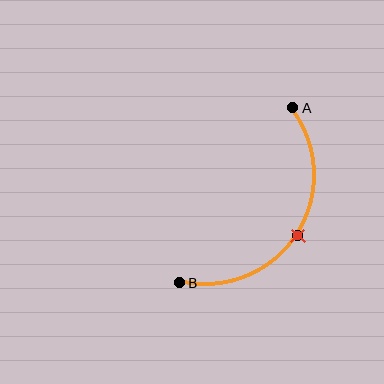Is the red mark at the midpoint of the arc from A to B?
Yes. The red mark lies on the arc at equal arc-length from both A and B — it is the arc midpoint.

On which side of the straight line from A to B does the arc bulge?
The arc bulges to the right of the straight line connecting A and B.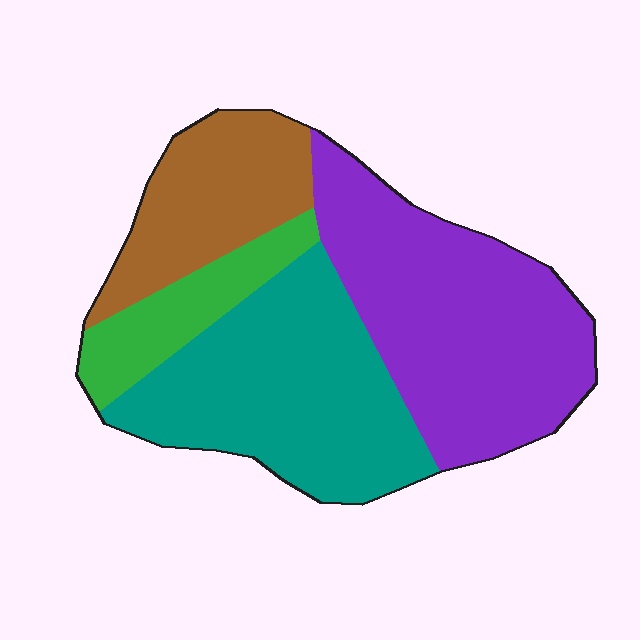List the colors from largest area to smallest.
From largest to smallest: purple, teal, brown, green.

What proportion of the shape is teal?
Teal covers 33% of the shape.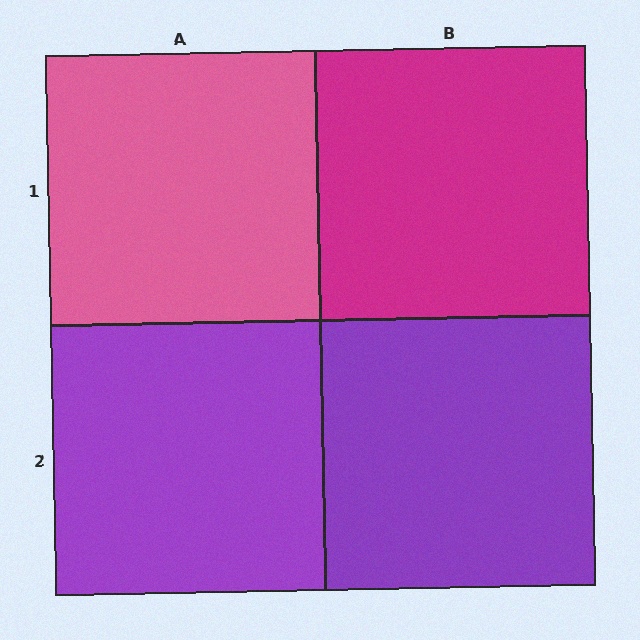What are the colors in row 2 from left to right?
Purple, purple.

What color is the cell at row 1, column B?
Magenta.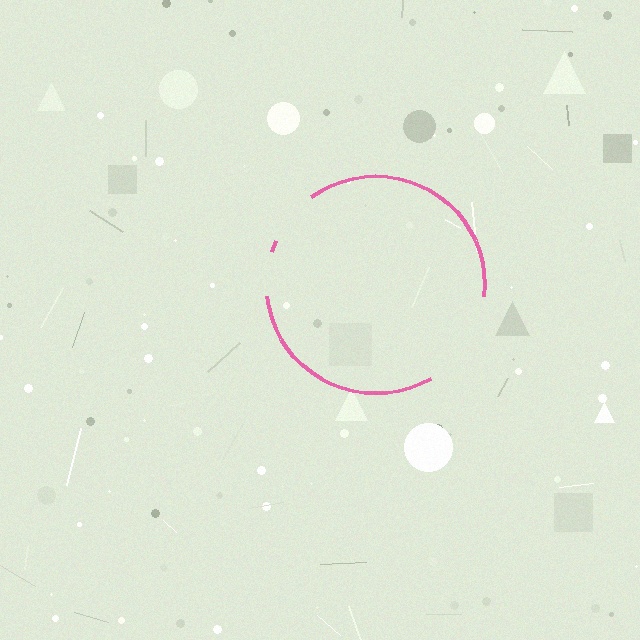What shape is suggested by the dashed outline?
The dashed outline suggests a circle.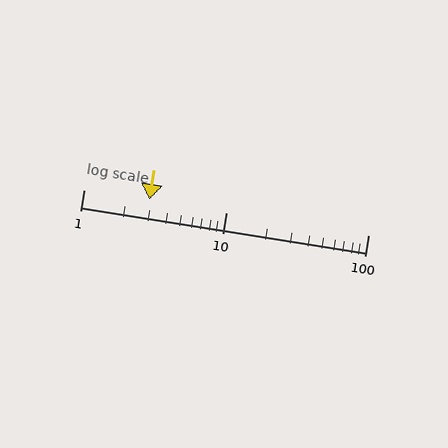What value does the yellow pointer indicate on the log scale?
The pointer indicates approximately 2.9.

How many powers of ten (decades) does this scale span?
The scale spans 2 decades, from 1 to 100.